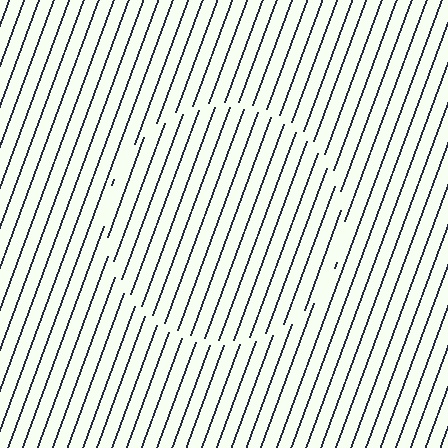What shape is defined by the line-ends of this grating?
An illusory circle. The interior of the shape contains the same grating, shifted by half a period — the contour is defined by the phase discontinuity where line-ends from the inner and outer gratings abut.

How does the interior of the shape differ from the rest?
The interior of the shape contains the same grating, shifted by half a period — the contour is defined by the phase discontinuity where line-ends from the inner and outer gratings abut.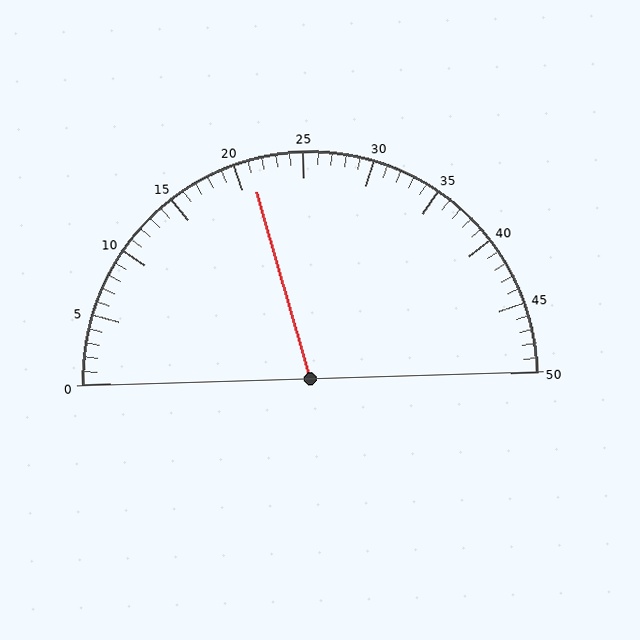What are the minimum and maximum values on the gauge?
The gauge ranges from 0 to 50.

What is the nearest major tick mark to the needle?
The nearest major tick mark is 20.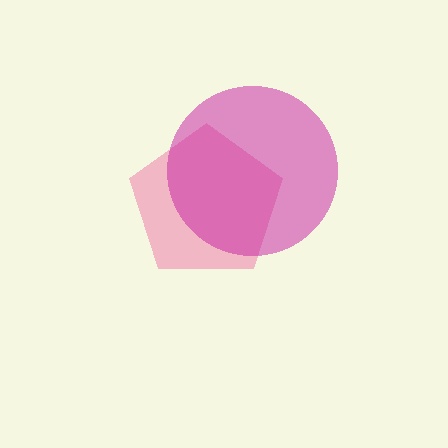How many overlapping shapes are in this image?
There are 2 overlapping shapes in the image.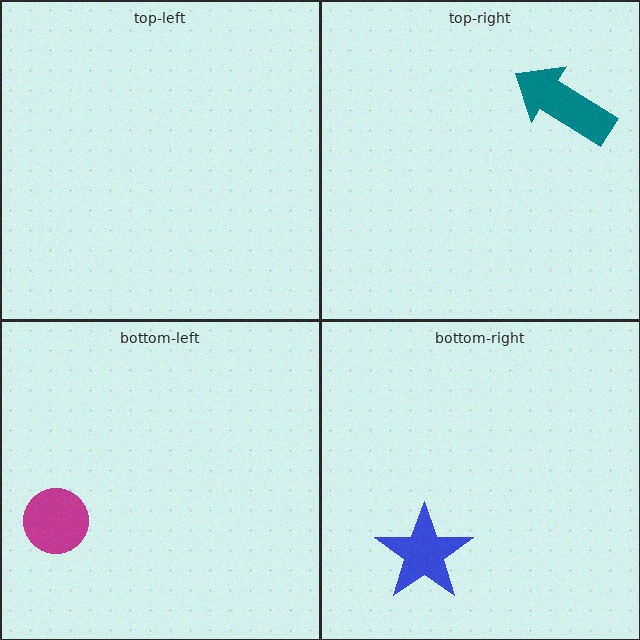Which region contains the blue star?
The bottom-right region.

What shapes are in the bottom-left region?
The magenta circle.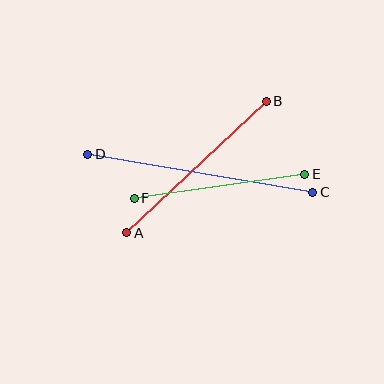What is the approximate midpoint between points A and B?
The midpoint is at approximately (196, 167) pixels.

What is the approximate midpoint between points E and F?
The midpoint is at approximately (219, 186) pixels.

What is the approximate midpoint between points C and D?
The midpoint is at approximately (200, 173) pixels.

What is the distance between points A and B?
The distance is approximately 192 pixels.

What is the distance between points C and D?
The distance is approximately 228 pixels.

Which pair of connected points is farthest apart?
Points C and D are farthest apart.